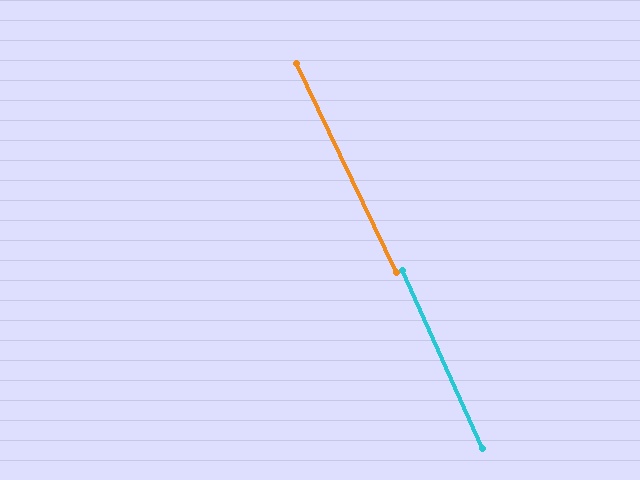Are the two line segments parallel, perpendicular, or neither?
Parallel — their directions differ by only 1.5°.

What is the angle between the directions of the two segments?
Approximately 2 degrees.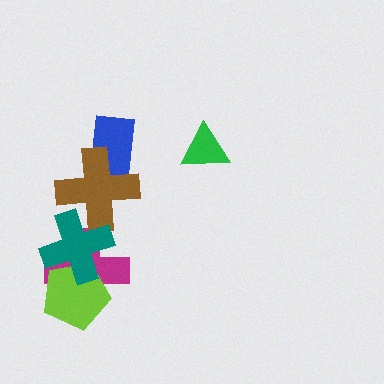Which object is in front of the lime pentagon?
The teal cross is in front of the lime pentagon.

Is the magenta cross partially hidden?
Yes, it is partially covered by another shape.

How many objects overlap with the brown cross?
2 objects overlap with the brown cross.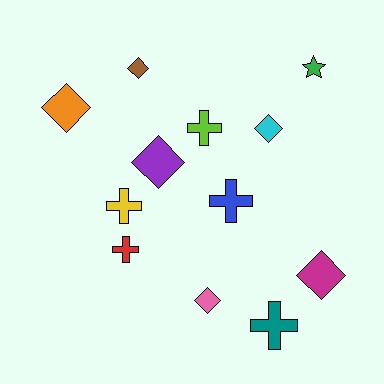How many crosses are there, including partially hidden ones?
There are 5 crosses.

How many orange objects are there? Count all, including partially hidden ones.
There is 1 orange object.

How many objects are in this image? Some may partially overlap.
There are 12 objects.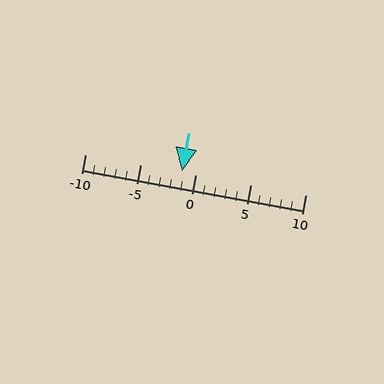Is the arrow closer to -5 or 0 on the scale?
The arrow is closer to 0.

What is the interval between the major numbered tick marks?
The major tick marks are spaced 5 units apart.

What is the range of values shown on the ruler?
The ruler shows values from -10 to 10.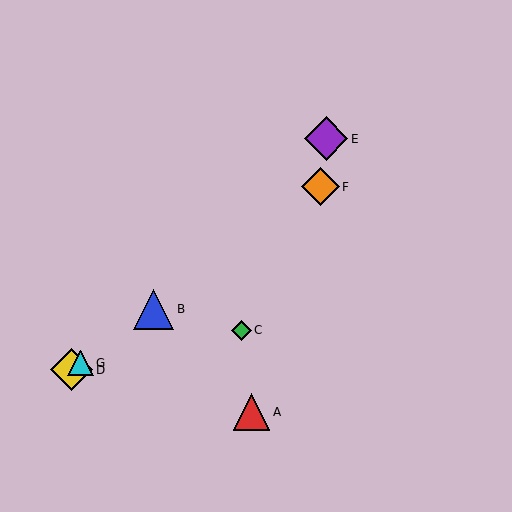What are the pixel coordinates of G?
Object G is at (80, 363).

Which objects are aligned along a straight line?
Objects B, D, F, G are aligned along a straight line.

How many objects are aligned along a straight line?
4 objects (B, D, F, G) are aligned along a straight line.